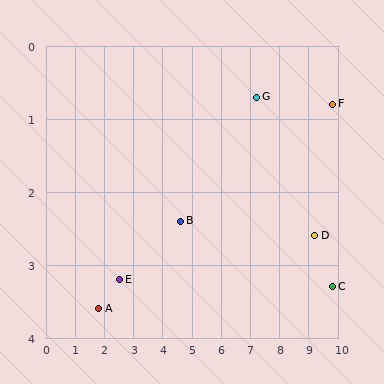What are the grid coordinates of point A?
Point A is at approximately (1.8, 3.6).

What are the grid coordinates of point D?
Point D is at approximately (9.2, 2.6).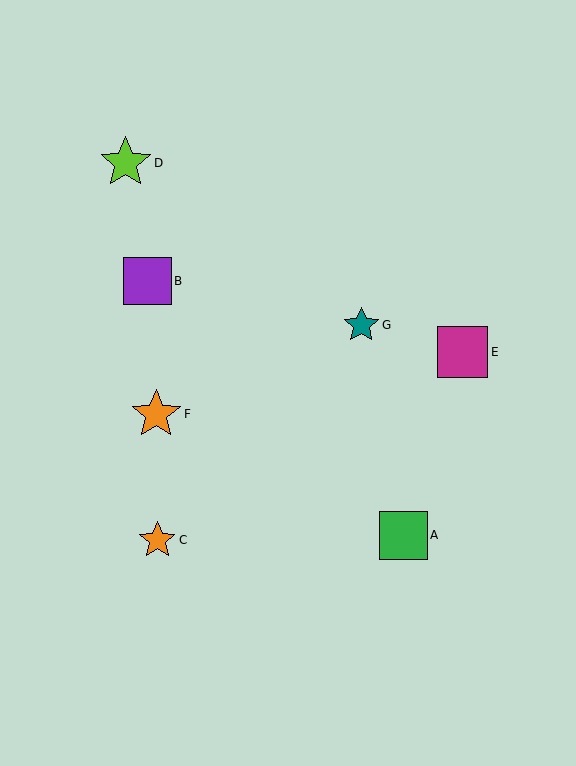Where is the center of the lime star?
The center of the lime star is at (126, 163).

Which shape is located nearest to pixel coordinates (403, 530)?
The green square (labeled A) at (403, 535) is nearest to that location.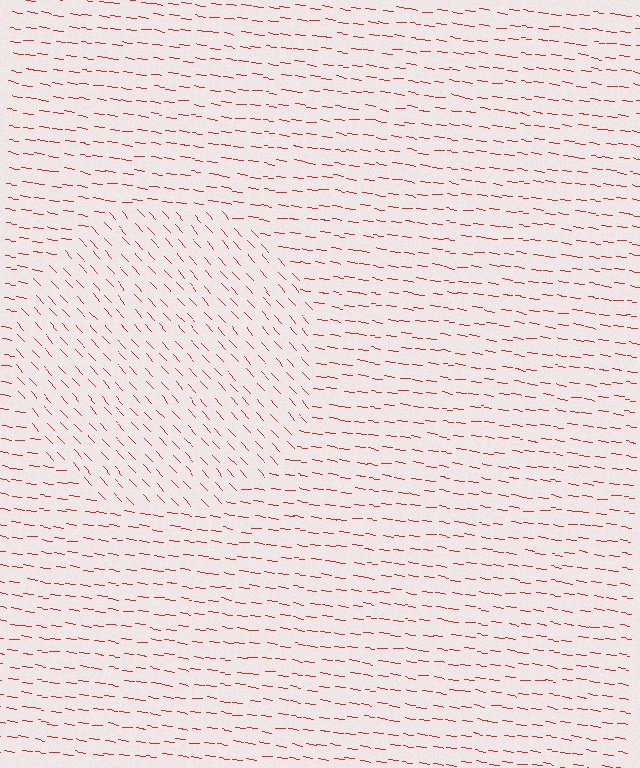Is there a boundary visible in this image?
Yes, there is a texture boundary formed by a change in line orientation.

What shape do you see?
I see a circle.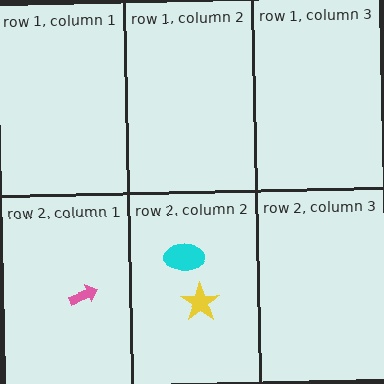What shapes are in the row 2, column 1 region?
The pink arrow.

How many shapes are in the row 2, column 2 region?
2.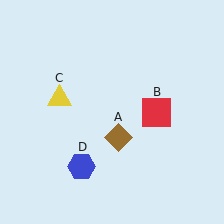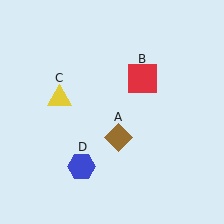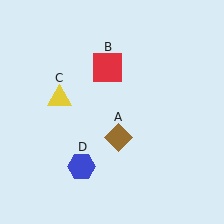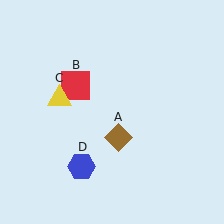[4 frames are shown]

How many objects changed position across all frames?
1 object changed position: red square (object B).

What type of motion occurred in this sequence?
The red square (object B) rotated counterclockwise around the center of the scene.